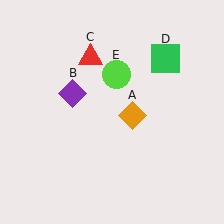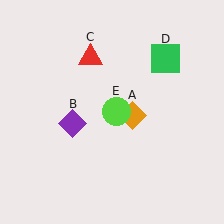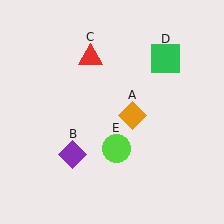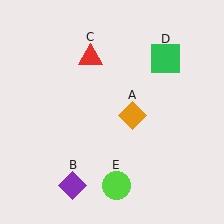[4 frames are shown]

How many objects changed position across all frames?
2 objects changed position: purple diamond (object B), lime circle (object E).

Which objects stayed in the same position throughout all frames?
Orange diamond (object A) and red triangle (object C) and green square (object D) remained stationary.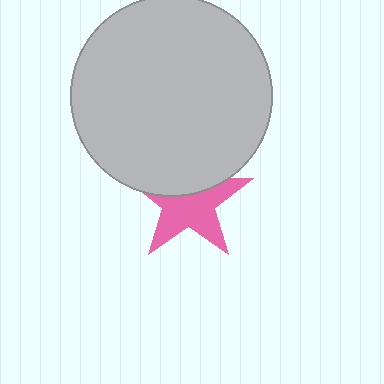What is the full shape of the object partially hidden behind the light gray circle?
The partially hidden object is a pink star.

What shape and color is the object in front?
The object in front is a light gray circle.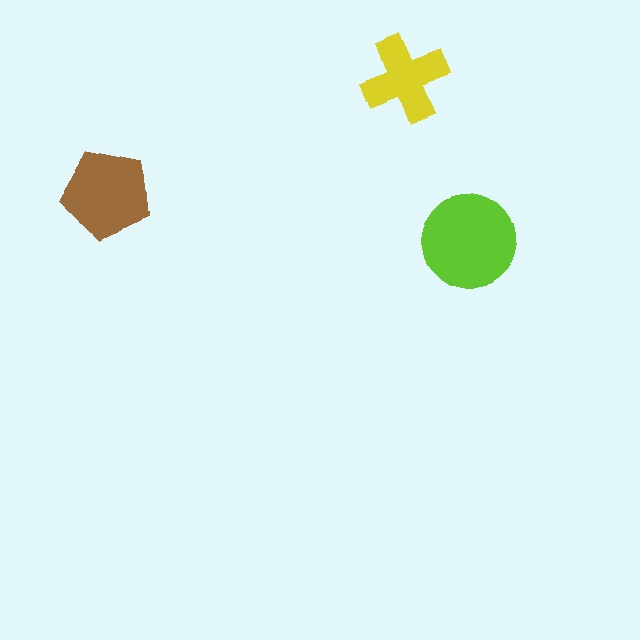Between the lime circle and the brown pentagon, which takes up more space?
The lime circle.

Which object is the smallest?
The yellow cross.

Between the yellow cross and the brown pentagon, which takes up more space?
The brown pentagon.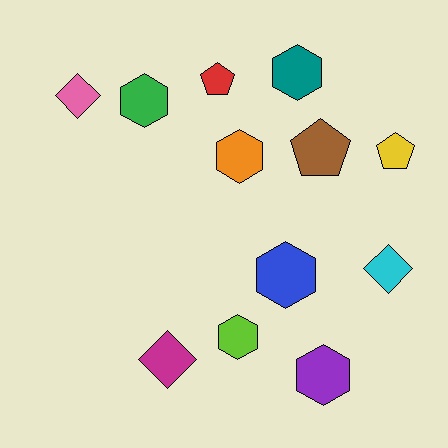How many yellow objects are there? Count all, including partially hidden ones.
There is 1 yellow object.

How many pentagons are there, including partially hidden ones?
There are 3 pentagons.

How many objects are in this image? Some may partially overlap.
There are 12 objects.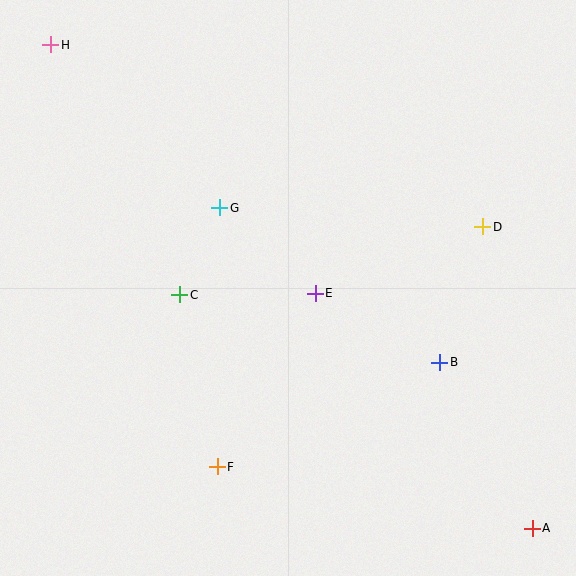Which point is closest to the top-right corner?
Point D is closest to the top-right corner.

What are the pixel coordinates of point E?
Point E is at (315, 293).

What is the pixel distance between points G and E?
The distance between G and E is 128 pixels.